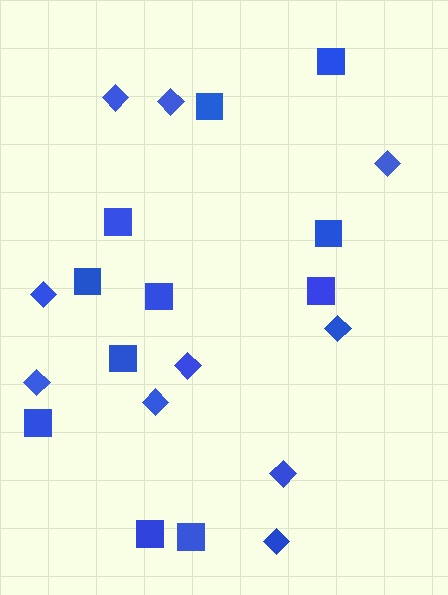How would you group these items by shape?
There are 2 groups: one group of diamonds (10) and one group of squares (11).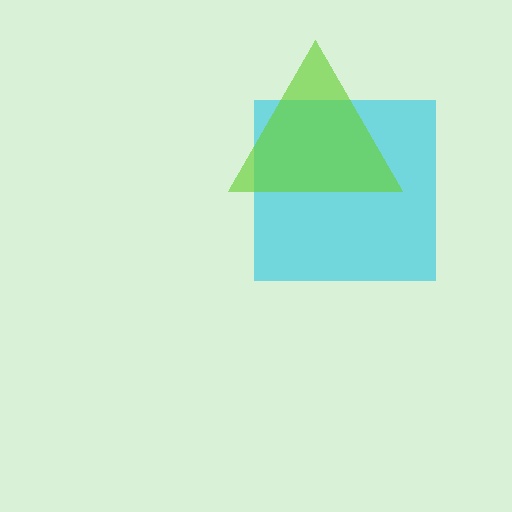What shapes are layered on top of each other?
The layered shapes are: a cyan square, a lime triangle.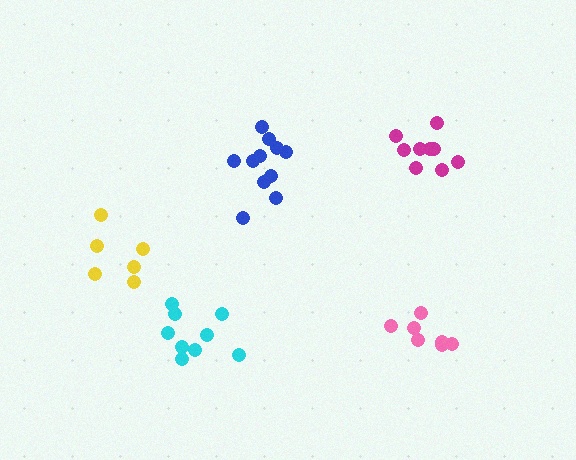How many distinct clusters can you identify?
There are 5 distinct clusters.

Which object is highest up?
The magenta cluster is topmost.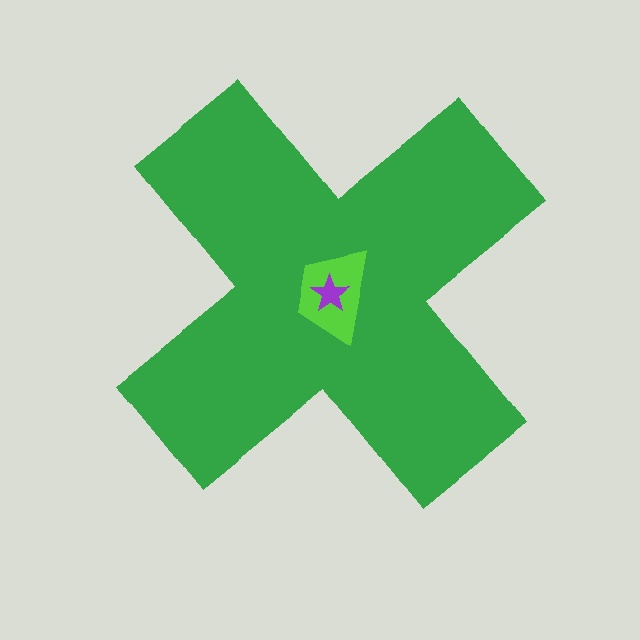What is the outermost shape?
The green cross.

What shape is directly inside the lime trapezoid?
The purple star.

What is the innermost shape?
The purple star.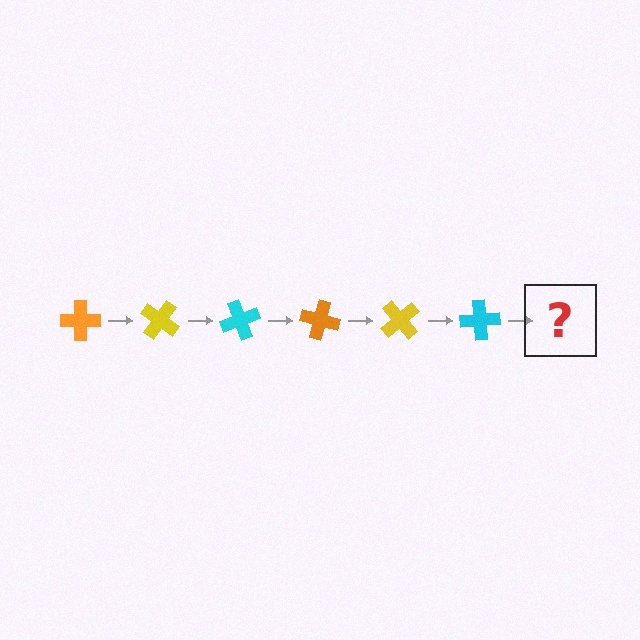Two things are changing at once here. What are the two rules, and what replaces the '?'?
The two rules are that it rotates 35 degrees each step and the color cycles through orange, yellow, and cyan. The '?' should be an orange cross, rotated 210 degrees from the start.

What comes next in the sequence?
The next element should be an orange cross, rotated 210 degrees from the start.